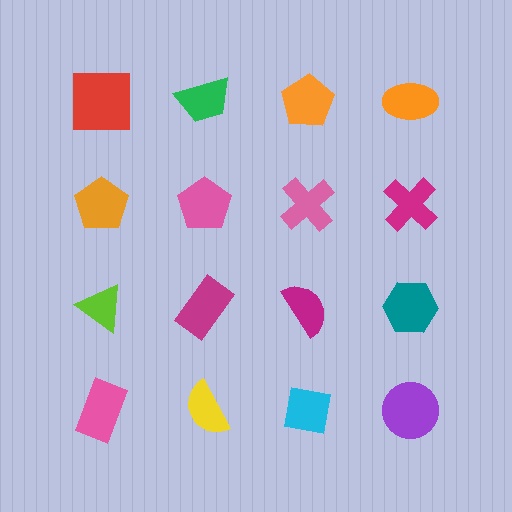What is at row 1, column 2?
A green trapezoid.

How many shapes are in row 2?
4 shapes.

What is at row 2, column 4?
A magenta cross.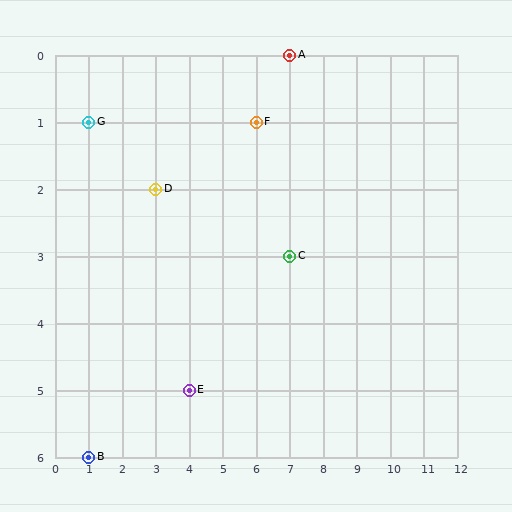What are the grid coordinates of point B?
Point B is at grid coordinates (1, 6).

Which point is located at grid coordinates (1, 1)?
Point G is at (1, 1).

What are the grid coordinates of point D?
Point D is at grid coordinates (3, 2).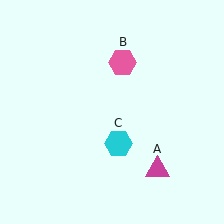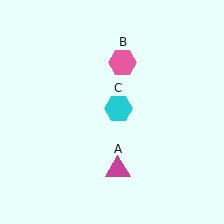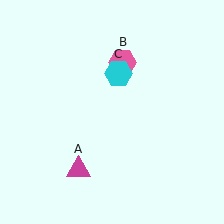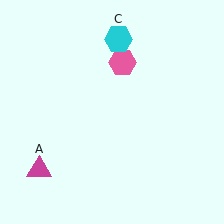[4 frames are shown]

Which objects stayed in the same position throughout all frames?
Pink hexagon (object B) remained stationary.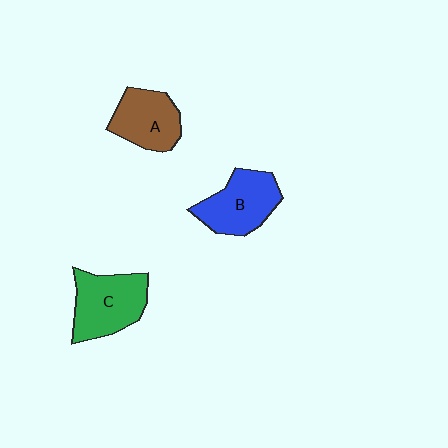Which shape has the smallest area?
Shape A (brown).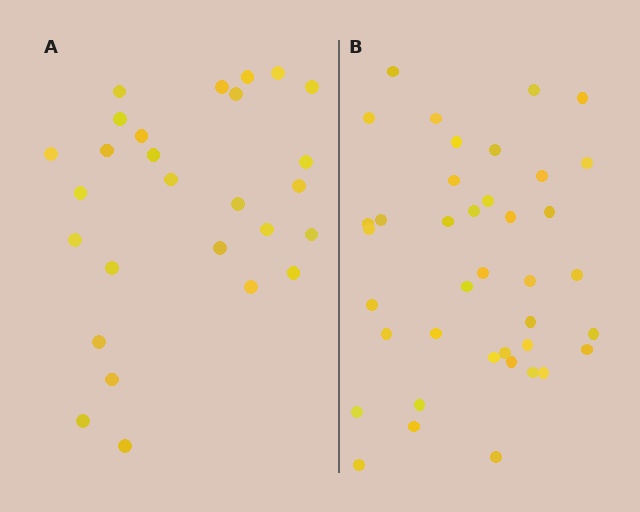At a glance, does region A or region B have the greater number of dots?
Region B (the right region) has more dots.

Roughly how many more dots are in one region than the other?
Region B has roughly 12 or so more dots than region A.